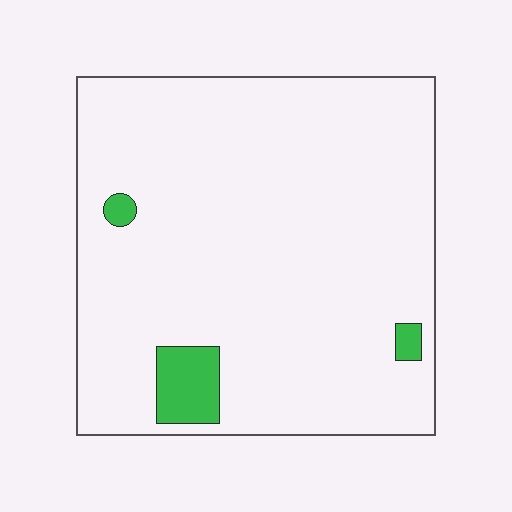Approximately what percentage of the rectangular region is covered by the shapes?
Approximately 5%.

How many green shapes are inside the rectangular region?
3.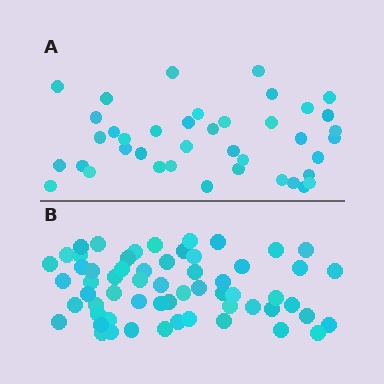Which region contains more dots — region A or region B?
Region B (the bottom region) has more dots.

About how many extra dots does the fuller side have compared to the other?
Region B has approximately 20 more dots than region A.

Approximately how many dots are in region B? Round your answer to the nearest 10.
About 60 dots.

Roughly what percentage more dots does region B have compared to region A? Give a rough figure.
About 50% more.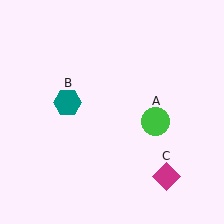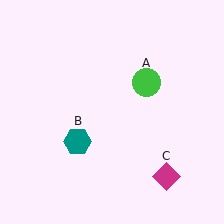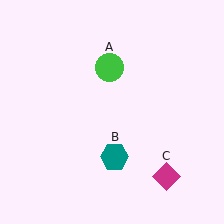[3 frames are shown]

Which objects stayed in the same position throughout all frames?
Magenta diamond (object C) remained stationary.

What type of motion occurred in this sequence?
The green circle (object A), teal hexagon (object B) rotated counterclockwise around the center of the scene.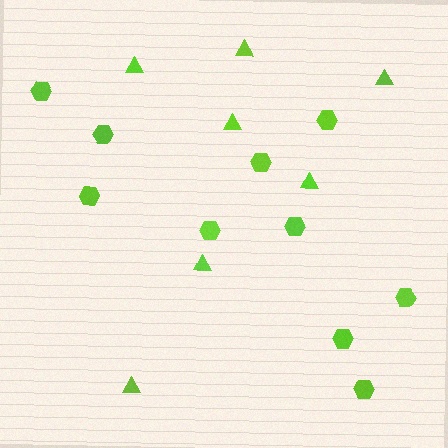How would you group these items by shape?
There are 2 groups: one group of triangles (7) and one group of hexagons (10).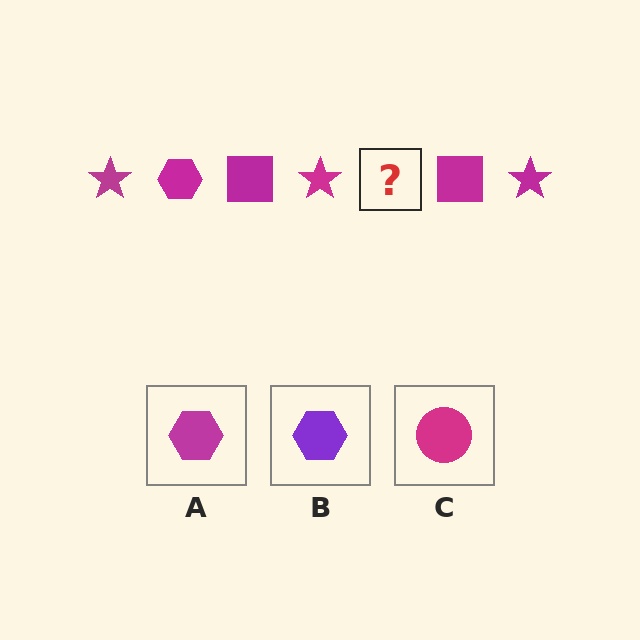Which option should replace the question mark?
Option A.